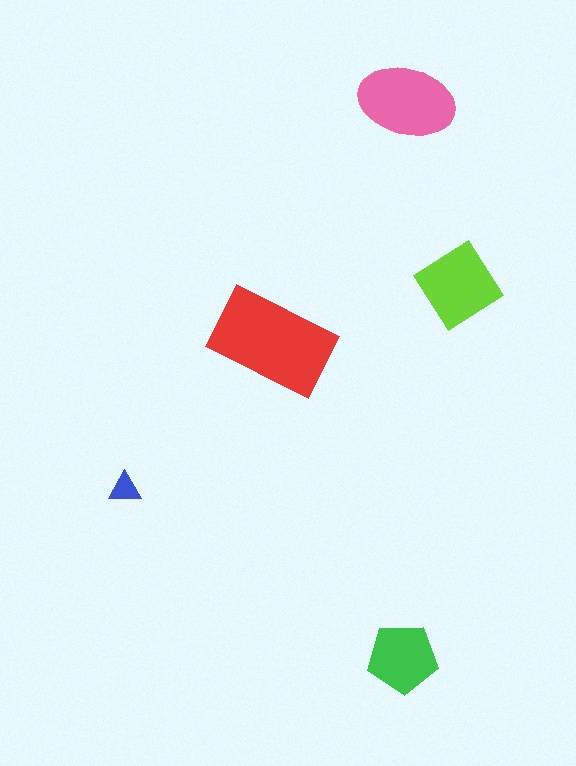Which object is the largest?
The red rectangle.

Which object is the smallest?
The blue triangle.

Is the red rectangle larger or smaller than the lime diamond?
Larger.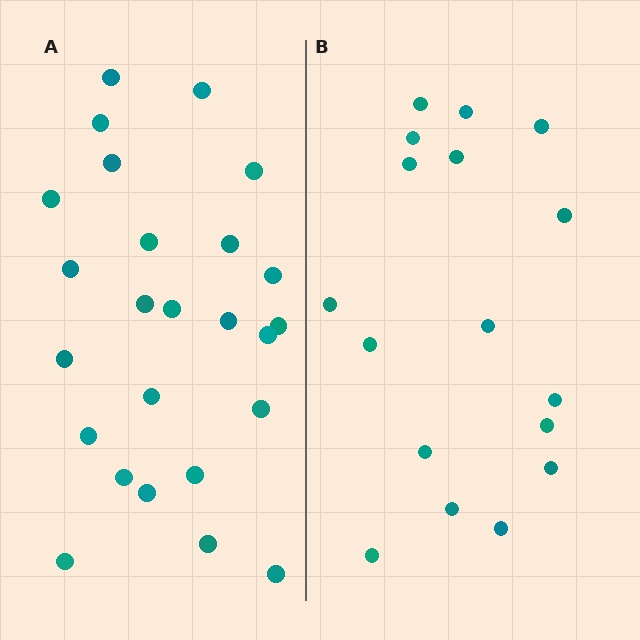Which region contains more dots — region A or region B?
Region A (the left region) has more dots.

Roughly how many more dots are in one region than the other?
Region A has roughly 8 or so more dots than region B.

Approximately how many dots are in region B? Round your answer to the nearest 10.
About 20 dots. (The exact count is 17, which rounds to 20.)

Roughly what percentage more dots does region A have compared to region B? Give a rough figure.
About 45% more.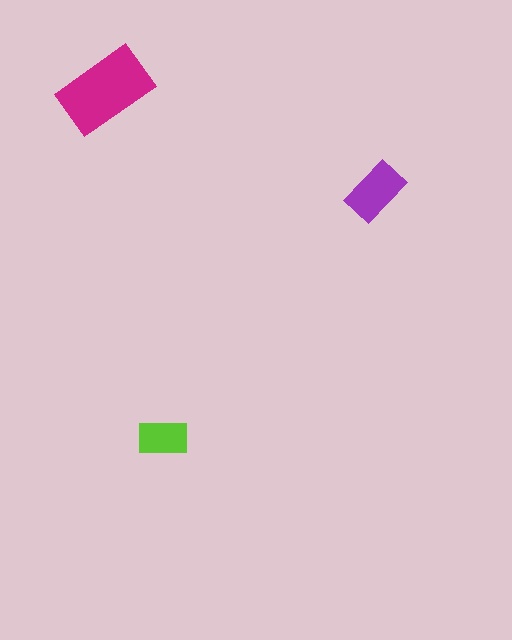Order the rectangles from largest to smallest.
the magenta one, the purple one, the lime one.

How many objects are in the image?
There are 3 objects in the image.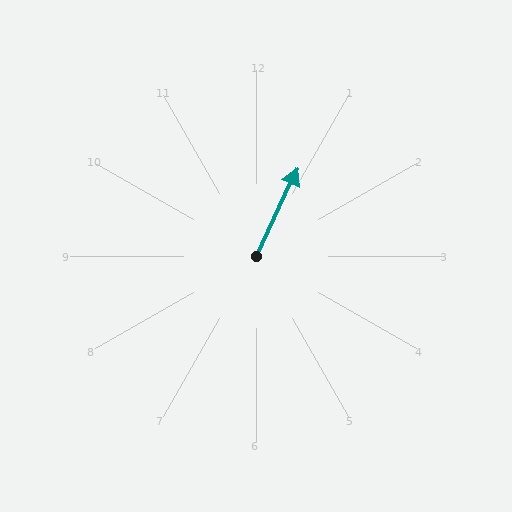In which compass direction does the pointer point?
Northeast.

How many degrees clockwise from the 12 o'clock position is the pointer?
Approximately 25 degrees.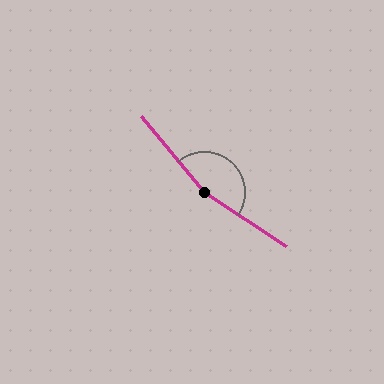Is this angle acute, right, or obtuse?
It is obtuse.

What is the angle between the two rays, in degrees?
Approximately 163 degrees.